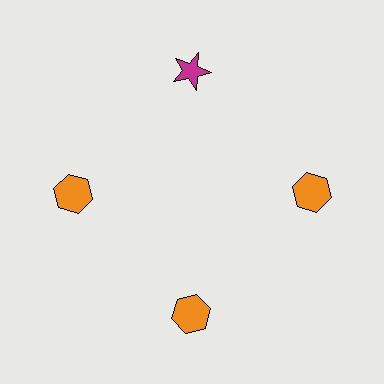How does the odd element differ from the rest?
It differs in both color (magenta instead of orange) and shape (star instead of hexagon).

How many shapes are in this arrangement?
There are 4 shapes arranged in a ring pattern.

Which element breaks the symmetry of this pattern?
The magenta star at roughly the 12 o'clock position breaks the symmetry. All other shapes are orange hexagons.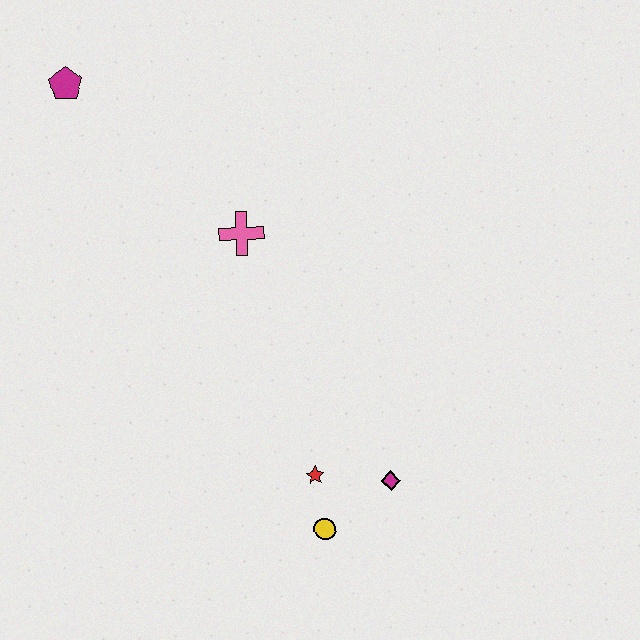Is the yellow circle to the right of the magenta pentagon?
Yes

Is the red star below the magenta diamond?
No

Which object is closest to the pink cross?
The magenta pentagon is closest to the pink cross.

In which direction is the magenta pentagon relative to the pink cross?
The magenta pentagon is to the left of the pink cross.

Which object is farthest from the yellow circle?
The magenta pentagon is farthest from the yellow circle.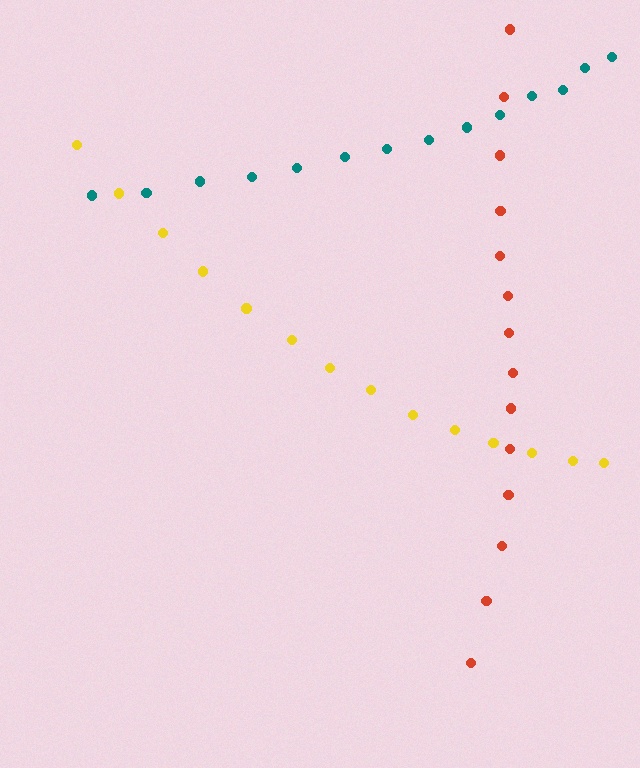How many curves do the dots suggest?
There are 3 distinct paths.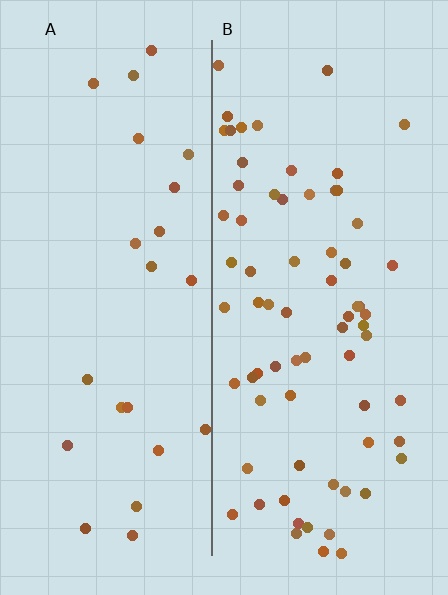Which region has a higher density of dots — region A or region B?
B (the right).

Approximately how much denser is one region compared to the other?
Approximately 3.0× — region B over region A.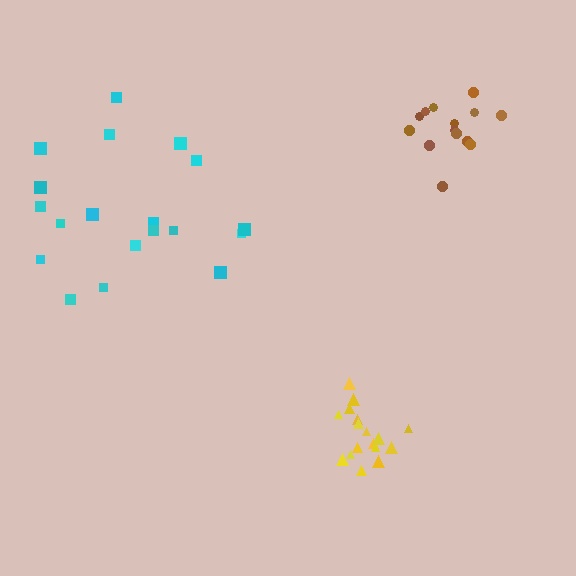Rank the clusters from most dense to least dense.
yellow, brown, cyan.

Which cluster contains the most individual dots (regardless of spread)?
Cyan (19).